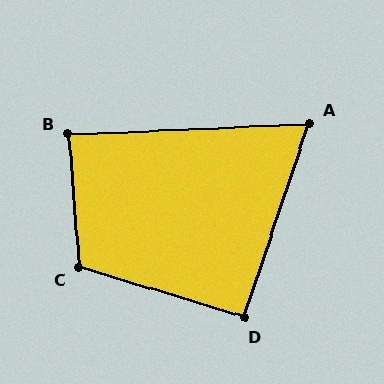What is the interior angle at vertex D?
Approximately 92 degrees (approximately right).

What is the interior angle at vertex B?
Approximately 88 degrees (approximately right).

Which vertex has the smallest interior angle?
A, at approximately 69 degrees.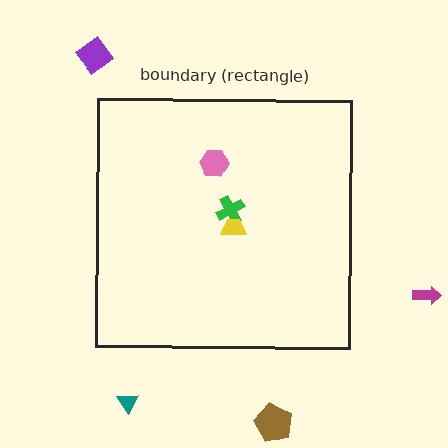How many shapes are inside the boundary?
3 inside, 4 outside.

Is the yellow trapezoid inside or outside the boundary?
Inside.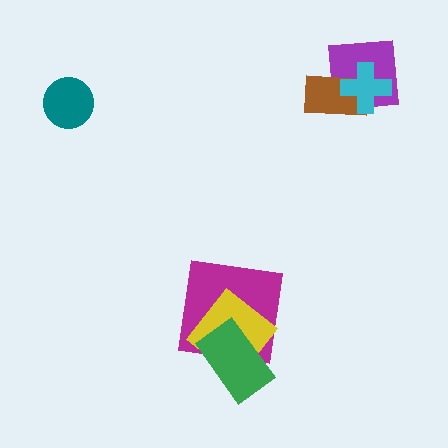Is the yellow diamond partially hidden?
Yes, it is partially covered by another shape.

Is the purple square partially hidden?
Yes, it is partially covered by another shape.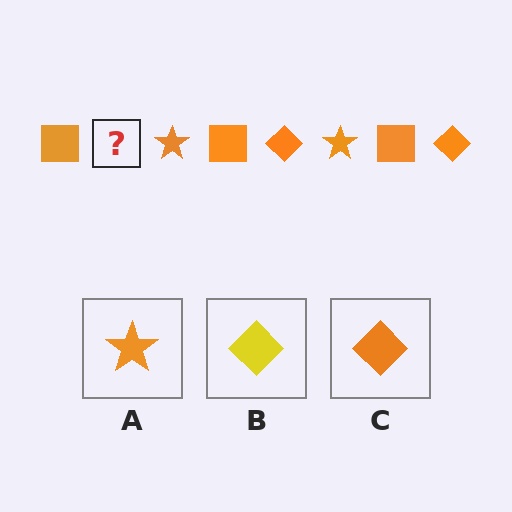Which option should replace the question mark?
Option C.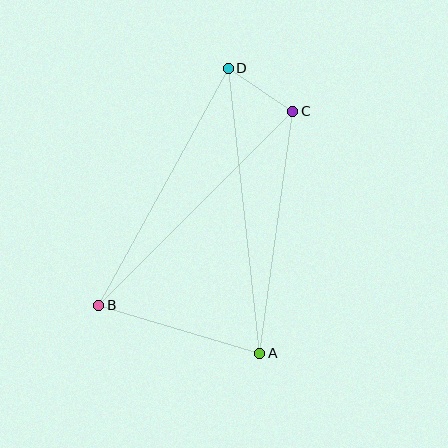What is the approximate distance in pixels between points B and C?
The distance between B and C is approximately 275 pixels.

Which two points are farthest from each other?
Points A and D are farthest from each other.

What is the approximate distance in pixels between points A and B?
The distance between A and B is approximately 168 pixels.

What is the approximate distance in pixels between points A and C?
The distance between A and C is approximately 244 pixels.